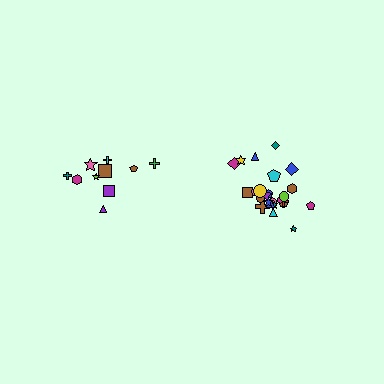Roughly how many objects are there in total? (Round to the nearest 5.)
Roughly 35 objects in total.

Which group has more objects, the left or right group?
The right group.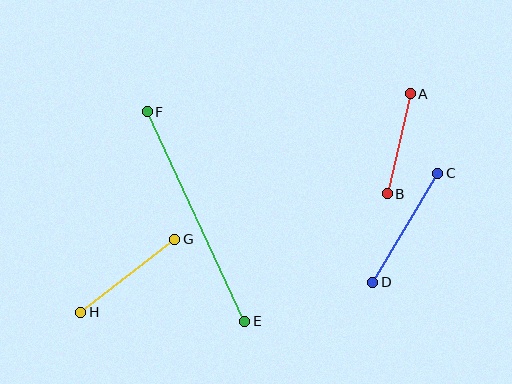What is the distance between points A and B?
The distance is approximately 103 pixels.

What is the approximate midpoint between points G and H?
The midpoint is at approximately (128, 276) pixels.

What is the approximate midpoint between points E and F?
The midpoint is at approximately (196, 216) pixels.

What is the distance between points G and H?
The distance is approximately 119 pixels.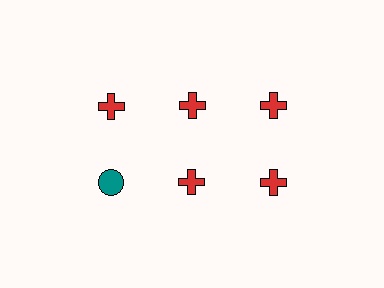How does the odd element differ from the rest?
It differs in both color (teal instead of red) and shape (circle instead of cross).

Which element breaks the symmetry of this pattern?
The teal circle in the second row, leftmost column breaks the symmetry. All other shapes are red crosses.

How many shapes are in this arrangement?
There are 6 shapes arranged in a grid pattern.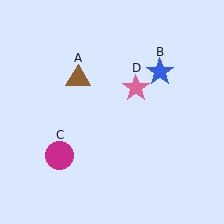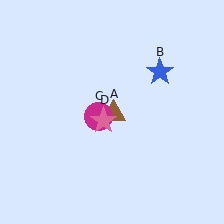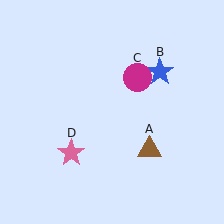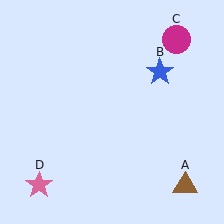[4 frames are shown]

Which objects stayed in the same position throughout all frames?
Blue star (object B) remained stationary.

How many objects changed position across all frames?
3 objects changed position: brown triangle (object A), magenta circle (object C), pink star (object D).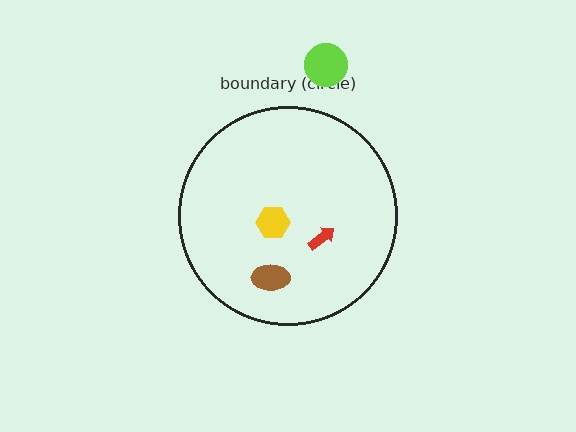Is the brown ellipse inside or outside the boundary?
Inside.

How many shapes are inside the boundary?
3 inside, 1 outside.